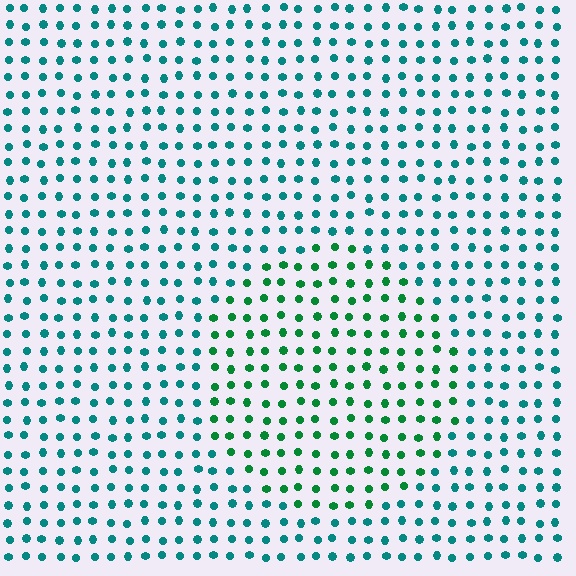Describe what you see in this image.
The image is filled with small teal elements in a uniform arrangement. A circle-shaped region is visible where the elements are tinted to a slightly different hue, forming a subtle color boundary.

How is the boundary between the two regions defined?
The boundary is defined purely by a slight shift in hue (about 36 degrees). Spacing, size, and orientation are identical on both sides.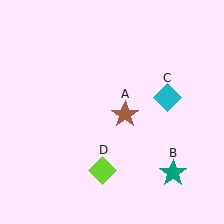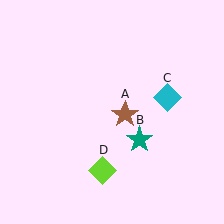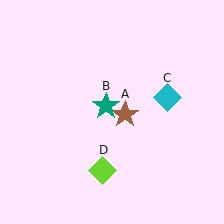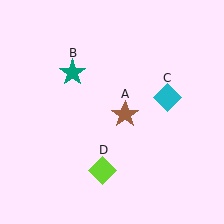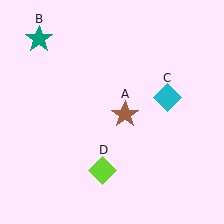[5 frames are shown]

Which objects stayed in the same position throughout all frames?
Brown star (object A) and cyan diamond (object C) and lime diamond (object D) remained stationary.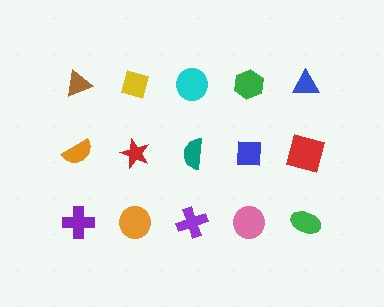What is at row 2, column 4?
A blue square.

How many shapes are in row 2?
5 shapes.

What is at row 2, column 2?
A red star.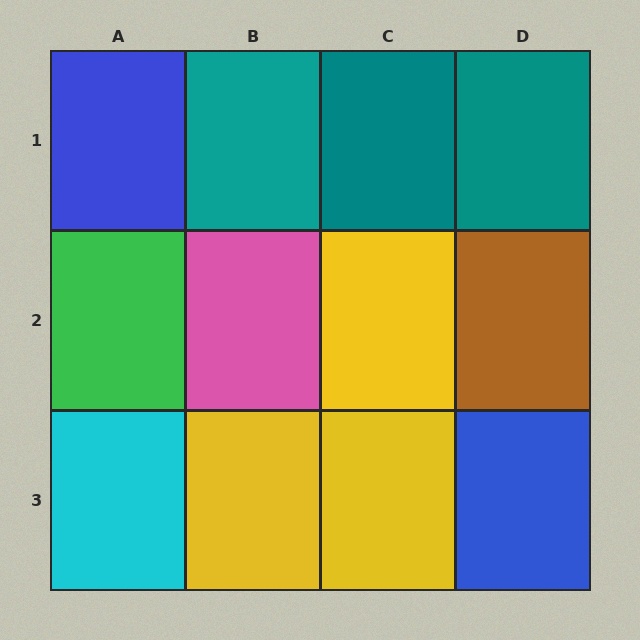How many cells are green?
1 cell is green.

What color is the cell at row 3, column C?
Yellow.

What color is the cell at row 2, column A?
Green.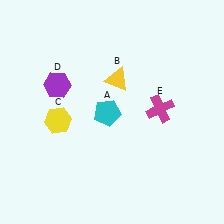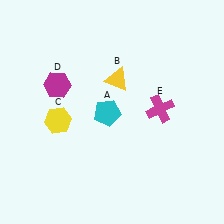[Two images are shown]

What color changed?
The hexagon (D) changed from purple in Image 1 to magenta in Image 2.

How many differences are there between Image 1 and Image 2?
There is 1 difference between the two images.